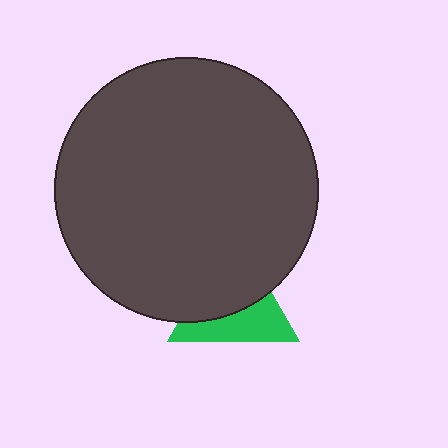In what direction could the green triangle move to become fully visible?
The green triangle could move down. That would shift it out from behind the dark gray circle entirely.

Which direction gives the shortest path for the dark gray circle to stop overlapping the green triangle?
Moving up gives the shortest separation.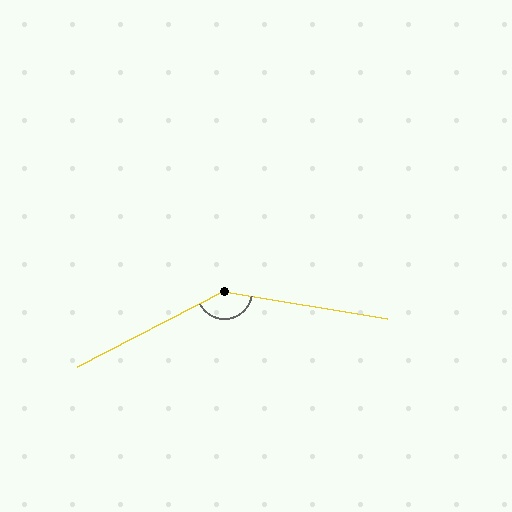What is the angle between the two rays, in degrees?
Approximately 143 degrees.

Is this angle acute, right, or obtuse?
It is obtuse.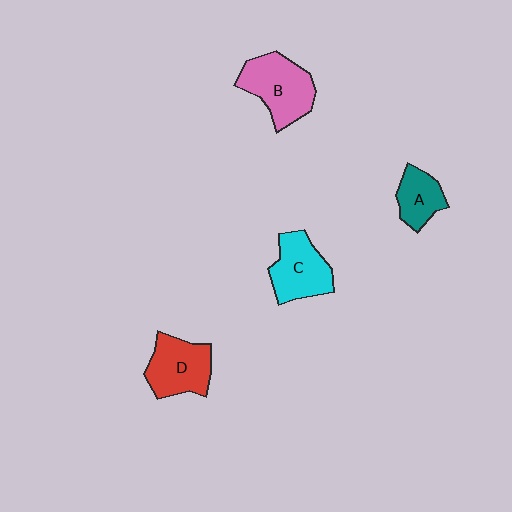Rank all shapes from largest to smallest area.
From largest to smallest: B (pink), D (red), C (cyan), A (teal).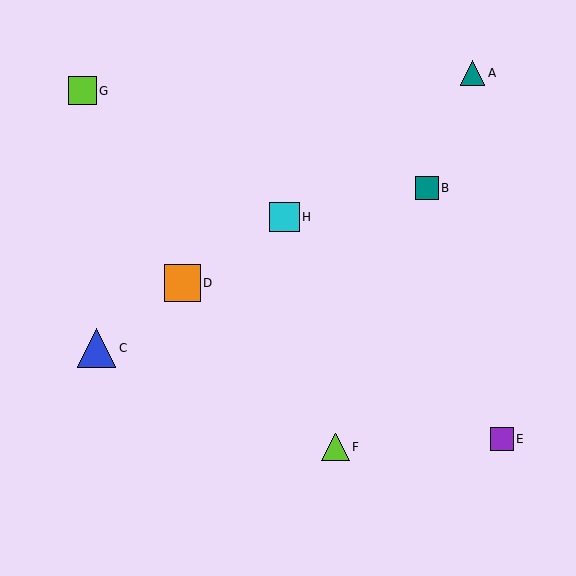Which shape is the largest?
The blue triangle (labeled C) is the largest.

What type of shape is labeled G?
Shape G is a lime square.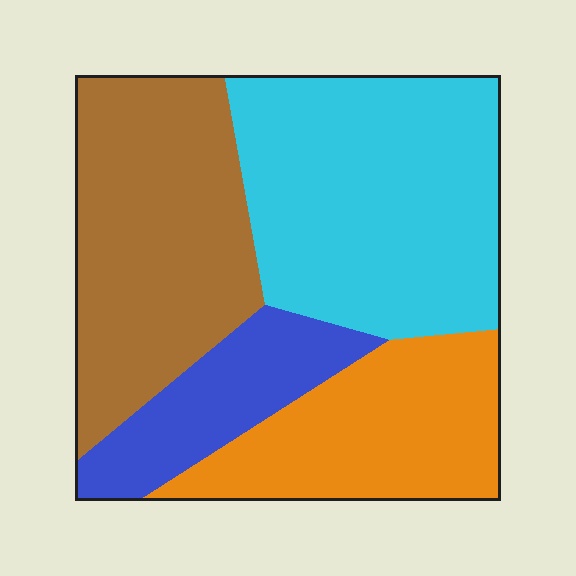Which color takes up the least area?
Blue, at roughly 15%.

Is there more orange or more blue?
Orange.